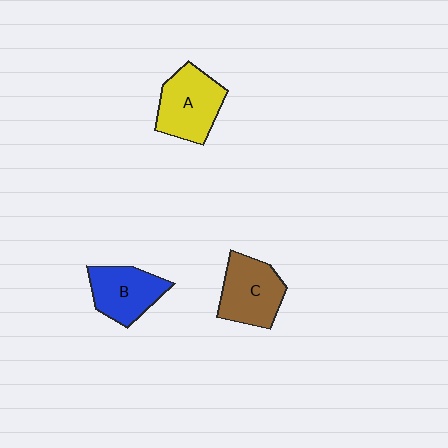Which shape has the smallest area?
Shape B (blue).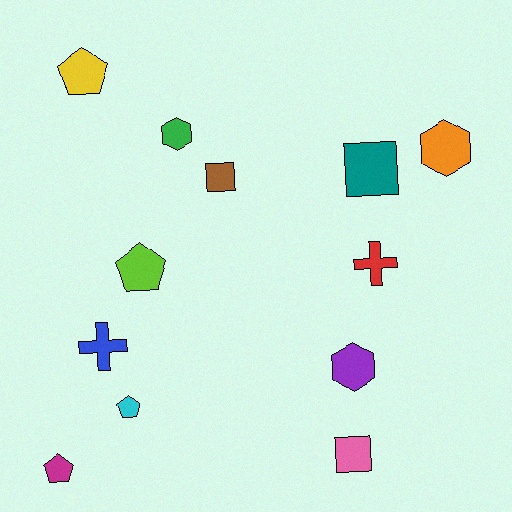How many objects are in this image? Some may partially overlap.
There are 12 objects.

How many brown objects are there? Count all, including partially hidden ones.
There is 1 brown object.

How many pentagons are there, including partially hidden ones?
There are 4 pentagons.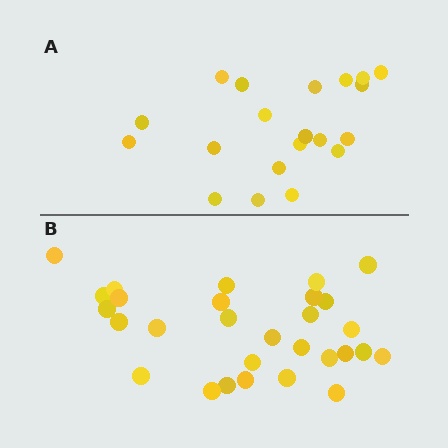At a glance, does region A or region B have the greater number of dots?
Region B (the bottom region) has more dots.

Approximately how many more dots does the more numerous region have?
Region B has roughly 8 or so more dots than region A.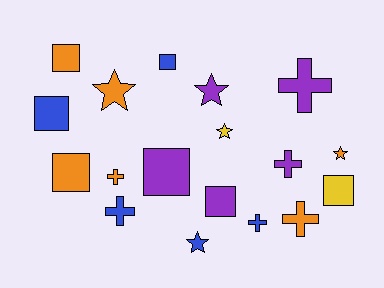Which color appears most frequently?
Orange, with 6 objects.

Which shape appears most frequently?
Square, with 7 objects.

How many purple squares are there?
There are 2 purple squares.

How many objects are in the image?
There are 18 objects.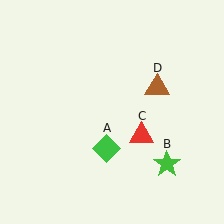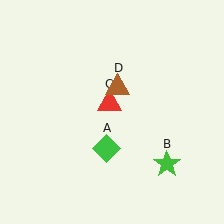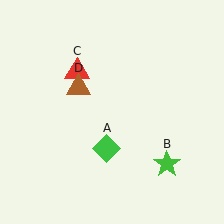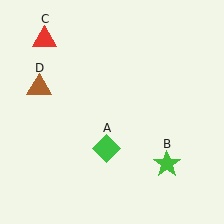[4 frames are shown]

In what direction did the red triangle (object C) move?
The red triangle (object C) moved up and to the left.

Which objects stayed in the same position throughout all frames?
Green diamond (object A) and green star (object B) remained stationary.